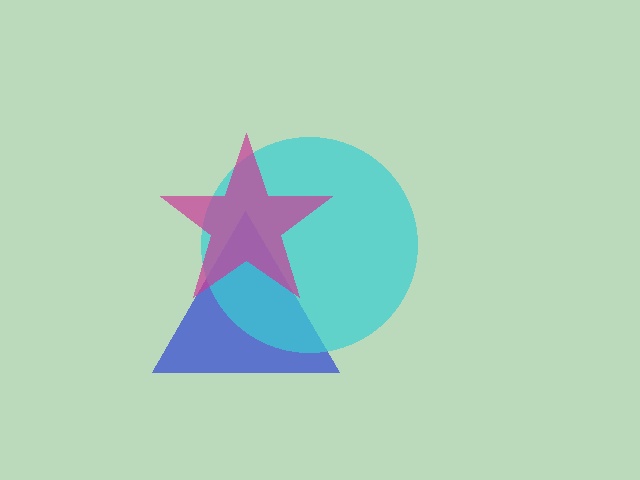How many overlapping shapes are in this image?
There are 3 overlapping shapes in the image.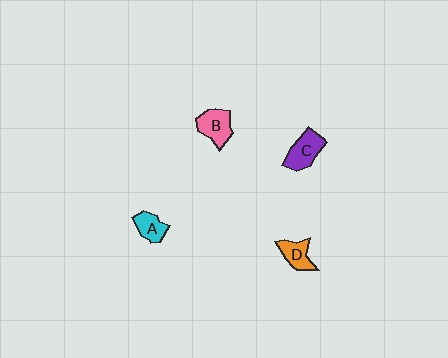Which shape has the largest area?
Shape C (purple).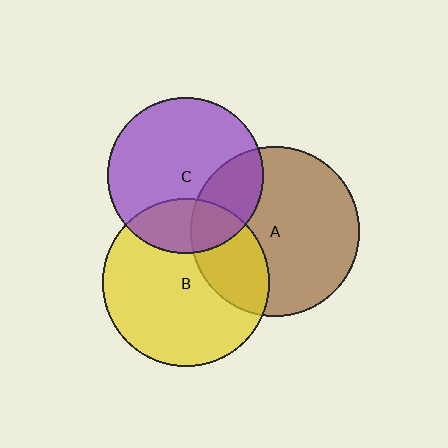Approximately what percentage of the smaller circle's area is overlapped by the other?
Approximately 25%.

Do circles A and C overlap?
Yes.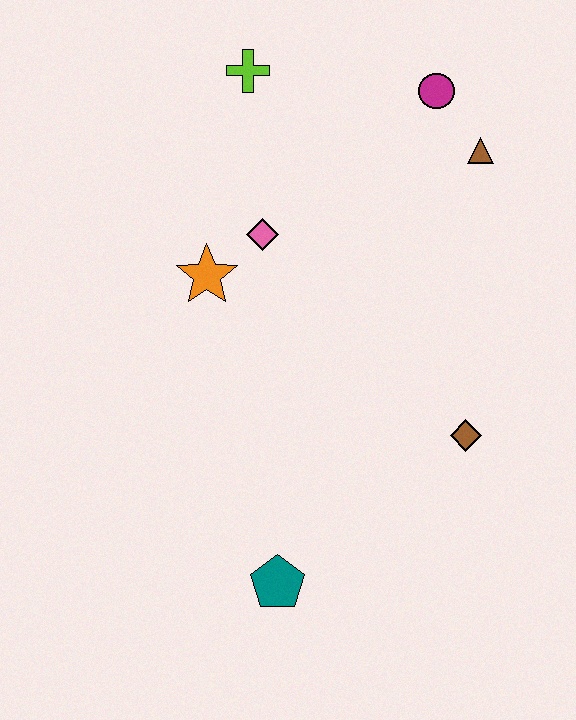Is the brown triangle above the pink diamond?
Yes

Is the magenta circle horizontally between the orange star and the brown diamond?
Yes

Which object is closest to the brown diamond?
The teal pentagon is closest to the brown diamond.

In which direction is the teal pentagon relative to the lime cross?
The teal pentagon is below the lime cross.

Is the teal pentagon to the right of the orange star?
Yes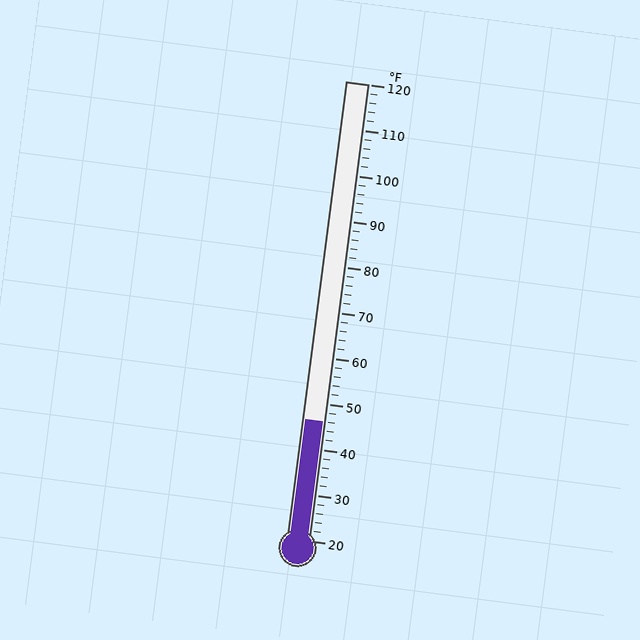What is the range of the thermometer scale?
The thermometer scale ranges from 20°F to 120°F.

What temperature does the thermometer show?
The thermometer shows approximately 46°F.